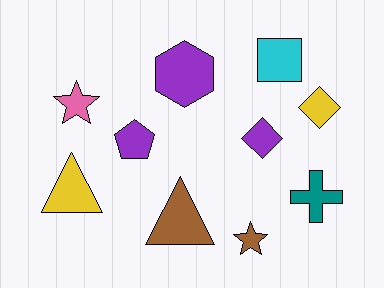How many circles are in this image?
There are no circles.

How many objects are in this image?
There are 10 objects.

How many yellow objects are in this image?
There are 2 yellow objects.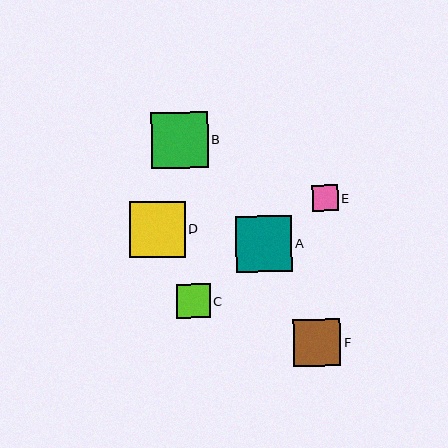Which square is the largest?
Square D is the largest with a size of approximately 56 pixels.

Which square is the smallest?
Square E is the smallest with a size of approximately 26 pixels.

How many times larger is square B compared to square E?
Square B is approximately 2.1 times the size of square E.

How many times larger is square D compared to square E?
Square D is approximately 2.1 times the size of square E.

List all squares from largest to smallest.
From largest to smallest: D, B, A, F, C, E.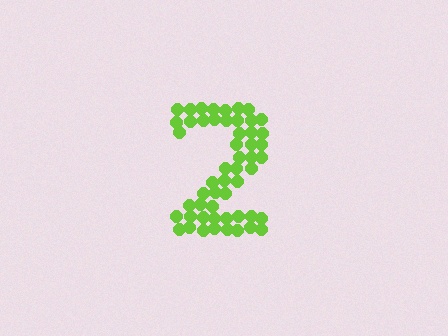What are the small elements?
The small elements are circles.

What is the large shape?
The large shape is the digit 2.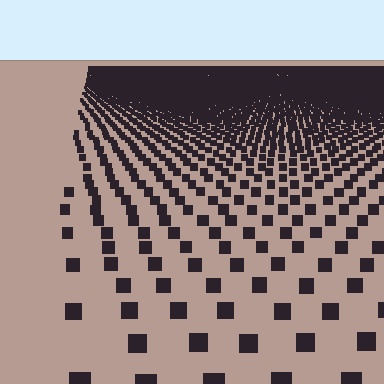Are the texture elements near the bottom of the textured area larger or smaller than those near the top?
Larger. Near the bottom, elements are closer to the viewer and appear at a bigger on-screen size.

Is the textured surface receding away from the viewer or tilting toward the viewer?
The surface is receding away from the viewer. Texture elements get smaller and denser toward the top.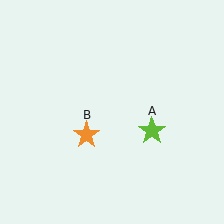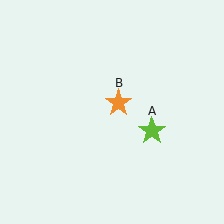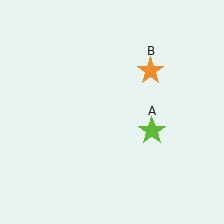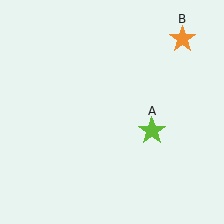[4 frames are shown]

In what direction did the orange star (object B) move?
The orange star (object B) moved up and to the right.